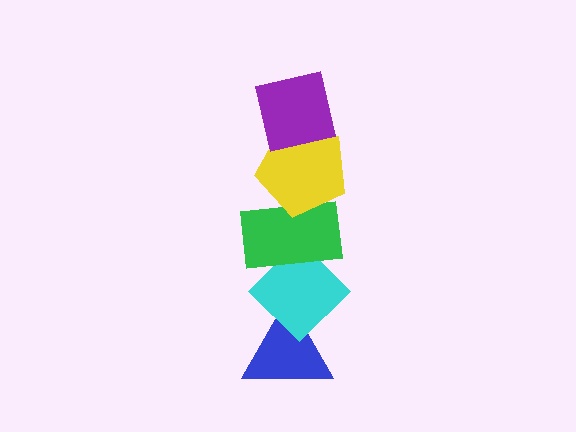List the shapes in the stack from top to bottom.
From top to bottom: the purple square, the yellow pentagon, the green rectangle, the cyan diamond, the blue triangle.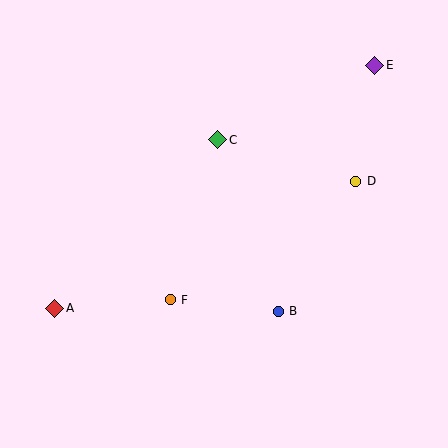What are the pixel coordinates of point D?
Point D is at (356, 181).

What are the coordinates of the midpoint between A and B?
The midpoint between A and B is at (167, 310).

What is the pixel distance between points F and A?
The distance between F and A is 115 pixels.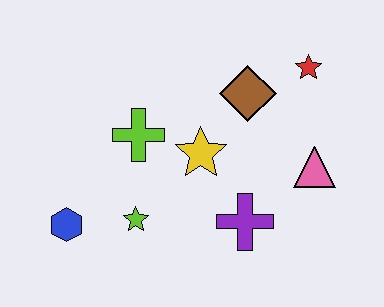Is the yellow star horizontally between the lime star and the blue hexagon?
No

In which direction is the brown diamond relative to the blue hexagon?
The brown diamond is to the right of the blue hexagon.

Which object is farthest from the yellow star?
The blue hexagon is farthest from the yellow star.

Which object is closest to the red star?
The brown diamond is closest to the red star.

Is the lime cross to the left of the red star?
Yes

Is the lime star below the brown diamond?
Yes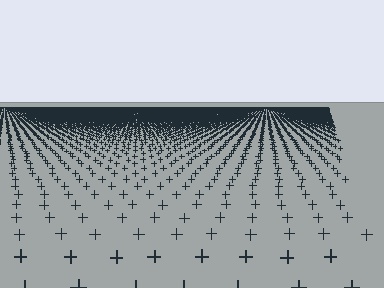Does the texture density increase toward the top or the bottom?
Density increases toward the top.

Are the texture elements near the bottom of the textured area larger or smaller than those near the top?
Larger. Near the bottom, elements are closer to the viewer and appear at a bigger on-screen size.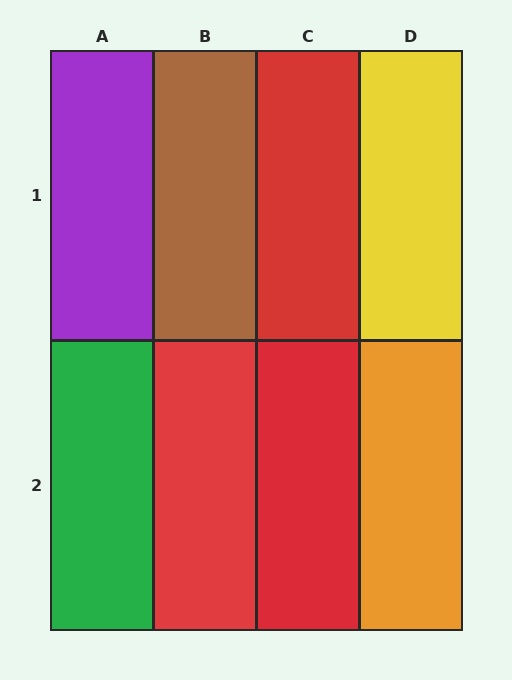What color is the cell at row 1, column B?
Brown.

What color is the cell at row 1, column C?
Red.